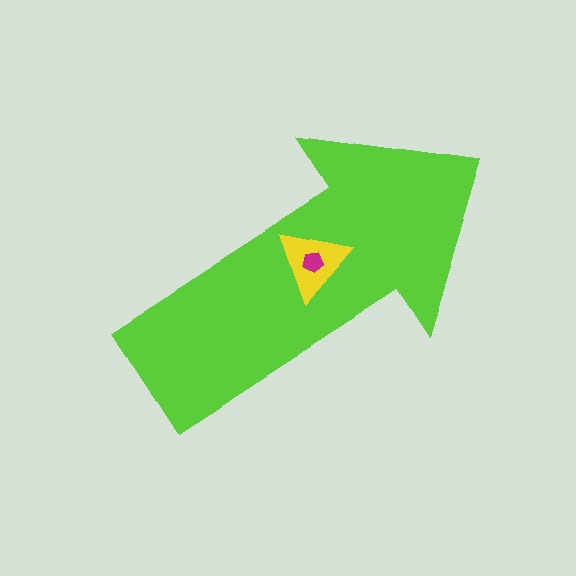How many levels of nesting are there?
3.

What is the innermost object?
The magenta pentagon.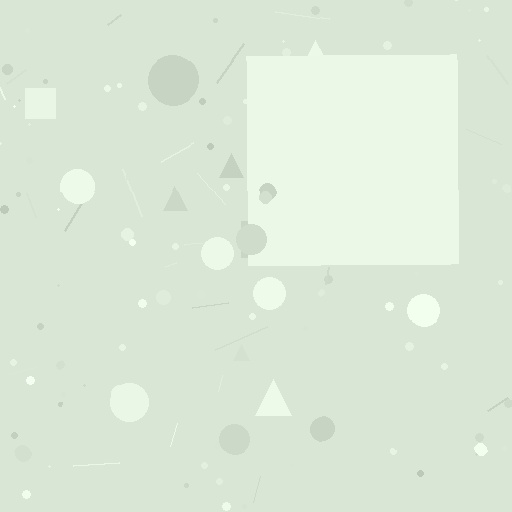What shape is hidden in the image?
A square is hidden in the image.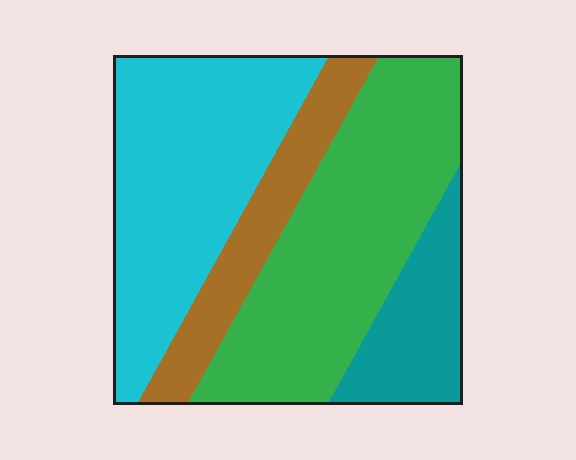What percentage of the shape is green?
Green covers roughly 40% of the shape.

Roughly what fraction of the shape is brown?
Brown takes up about one eighth (1/8) of the shape.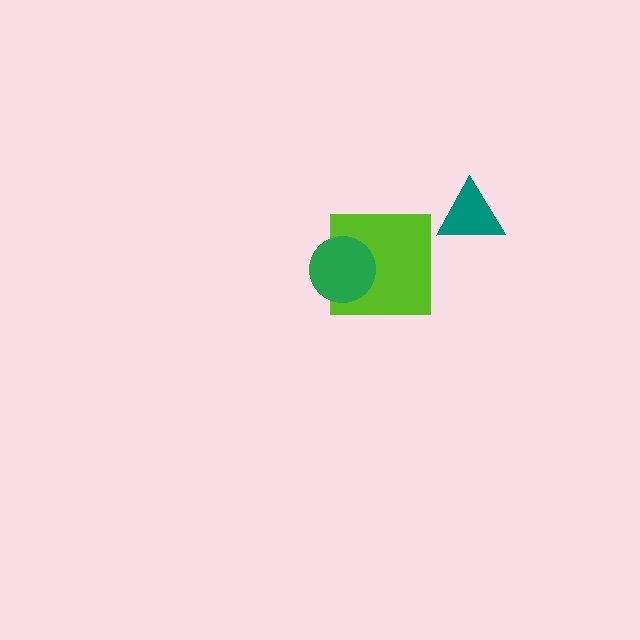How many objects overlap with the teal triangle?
0 objects overlap with the teal triangle.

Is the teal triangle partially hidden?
No, no other shape covers it.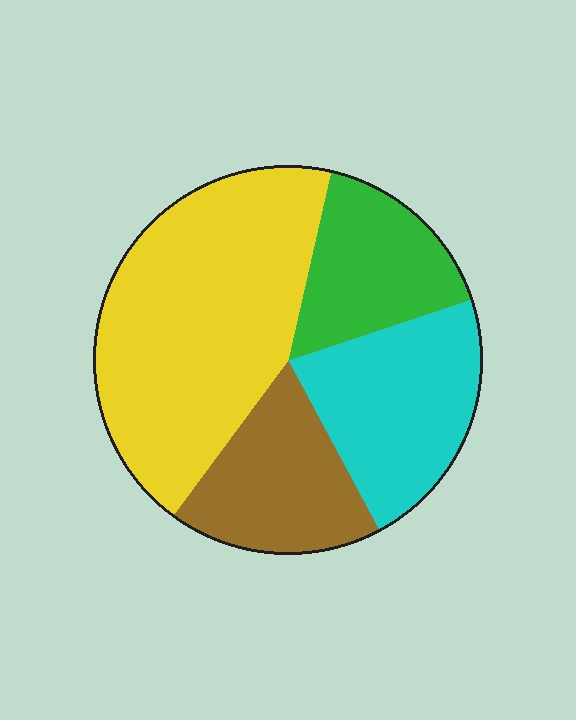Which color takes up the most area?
Yellow, at roughly 45%.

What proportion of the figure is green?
Green covers around 15% of the figure.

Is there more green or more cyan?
Cyan.